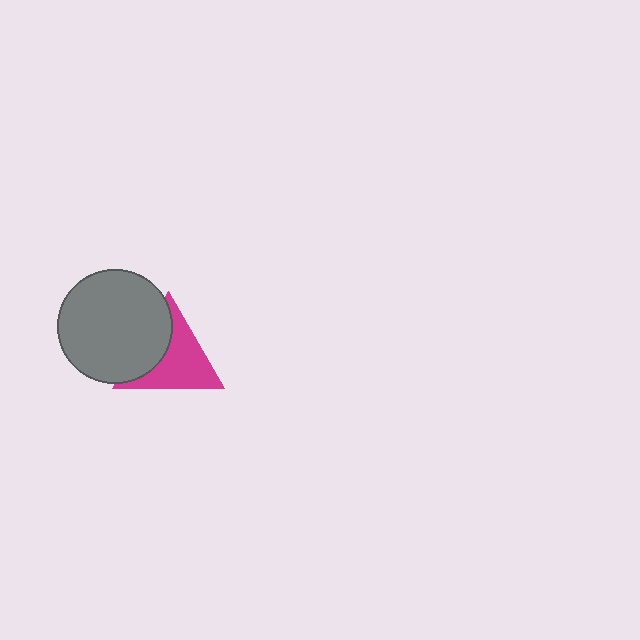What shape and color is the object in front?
The object in front is a gray circle.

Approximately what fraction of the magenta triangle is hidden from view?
Roughly 37% of the magenta triangle is hidden behind the gray circle.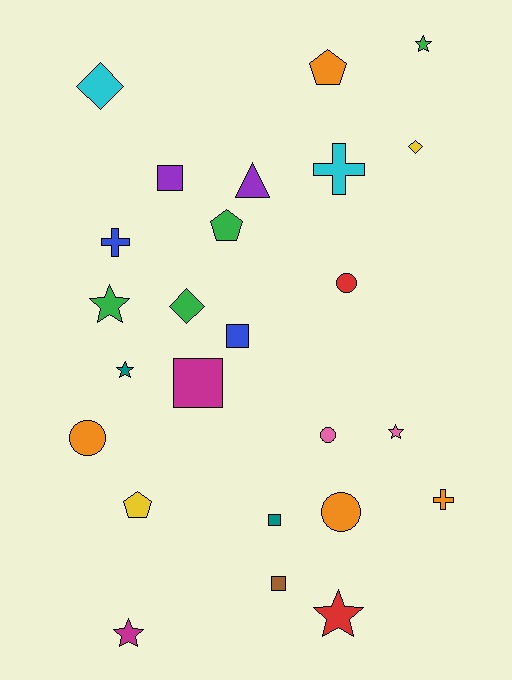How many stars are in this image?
There are 6 stars.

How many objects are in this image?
There are 25 objects.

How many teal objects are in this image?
There are 2 teal objects.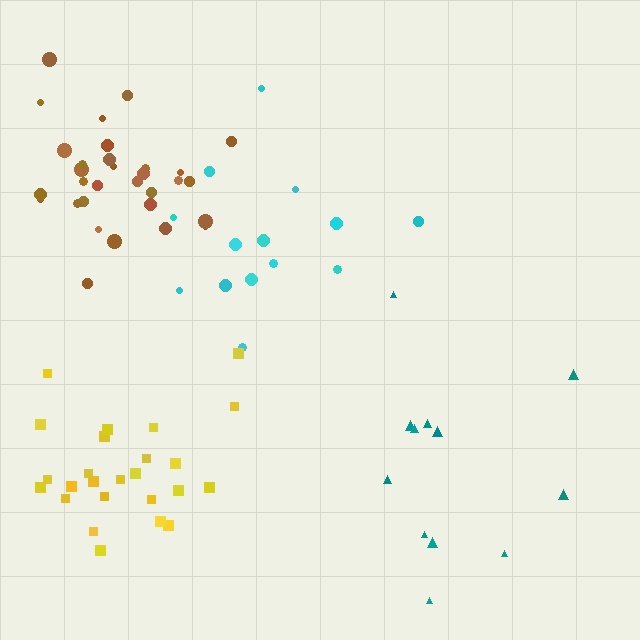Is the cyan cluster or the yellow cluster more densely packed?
Yellow.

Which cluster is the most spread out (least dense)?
Teal.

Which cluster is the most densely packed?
Brown.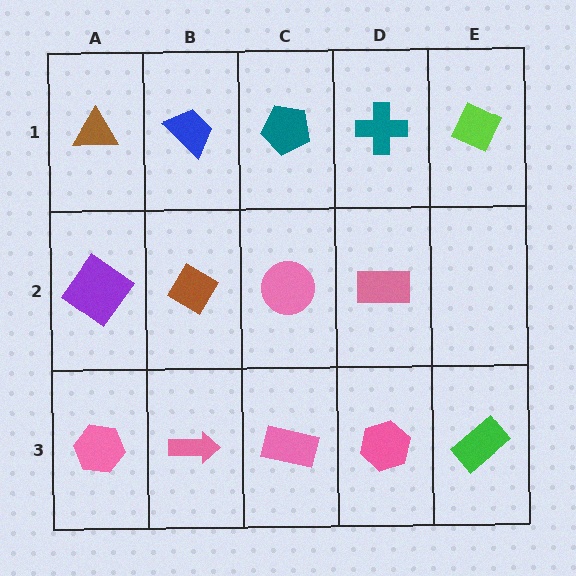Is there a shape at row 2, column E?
No, that cell is empty.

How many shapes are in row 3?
5 shapes.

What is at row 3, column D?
A pink hexagon.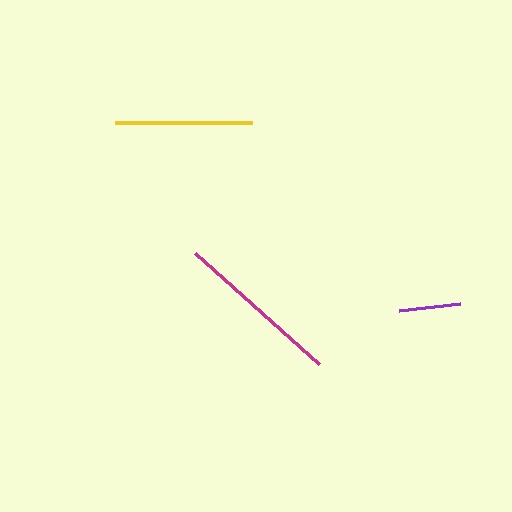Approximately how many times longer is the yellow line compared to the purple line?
The yellow line is approximately 2.2 times the length of the purple line.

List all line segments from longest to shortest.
From longest to shortest: magenta, yellow, purple.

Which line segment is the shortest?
The purple line is the shortest at approximately 62 pixels.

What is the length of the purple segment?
The purple segment is approximately 62 pixels long.